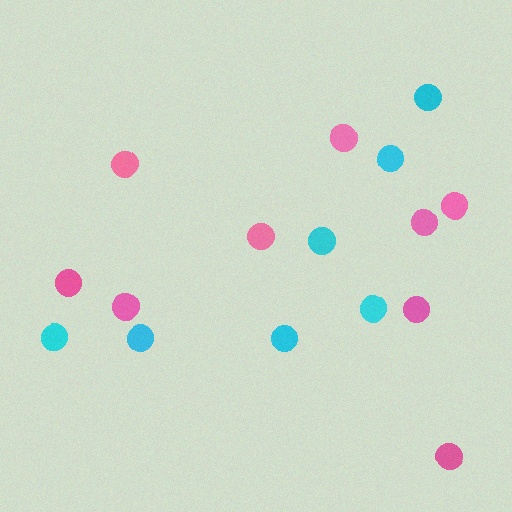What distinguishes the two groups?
There are 2 groups: one group of pink circles (9) and one group of cyan circles (7).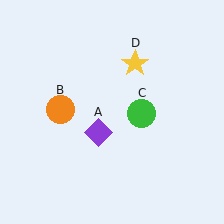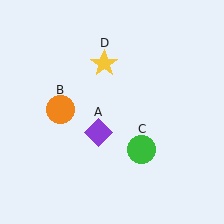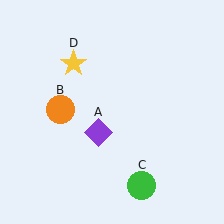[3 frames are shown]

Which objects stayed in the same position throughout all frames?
Purple diamond (object A) and orange circle (object B) remained stationary.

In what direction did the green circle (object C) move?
The green circle (object C) moved down.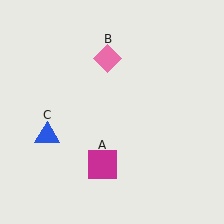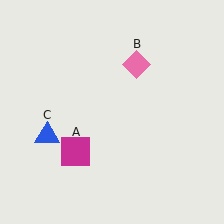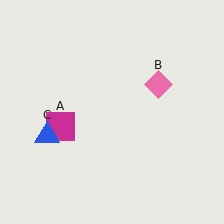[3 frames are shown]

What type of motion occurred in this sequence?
The magenta square (object A), pink diamond (object B) rotated clockwise around the center of the scene.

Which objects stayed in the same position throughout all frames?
Blue triangle (object C) remained stationary.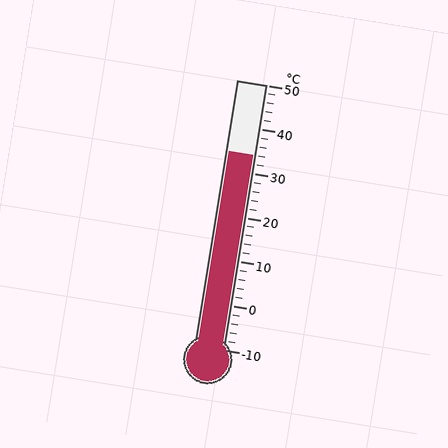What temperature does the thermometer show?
The thermometer shows approximately 34°C.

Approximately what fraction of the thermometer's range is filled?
The thermometer is filled to approximately 75% of its range.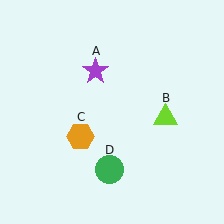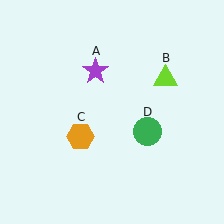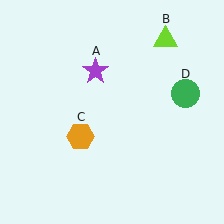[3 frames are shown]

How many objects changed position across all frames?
2 objects changed position: lime triangle (object B), green circle (object D).